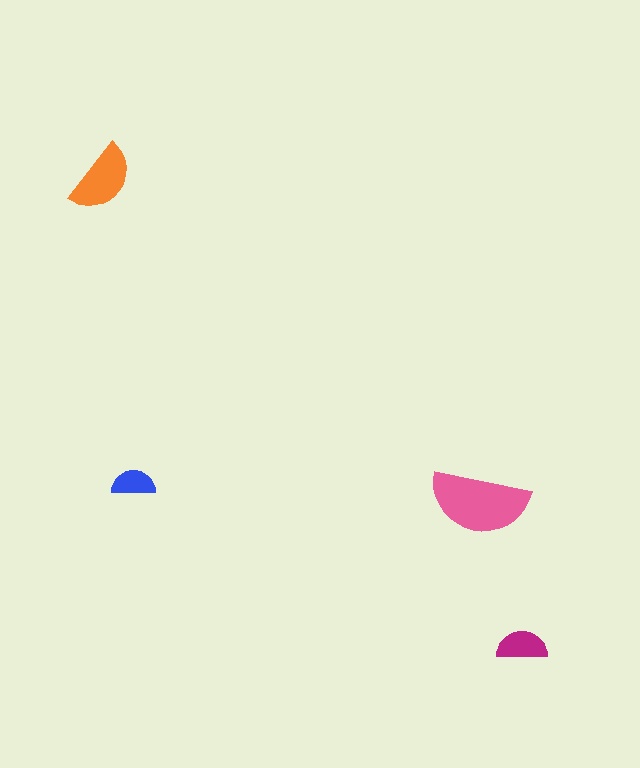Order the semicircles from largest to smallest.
the pink one, the orange one, the magenta one, the blue one.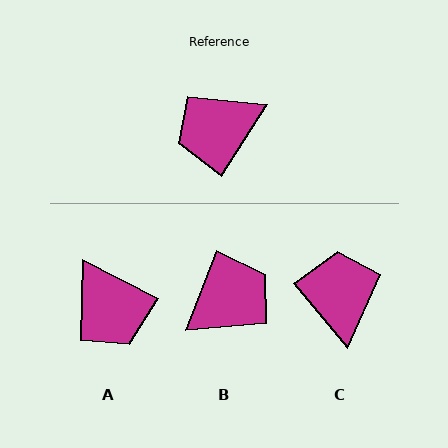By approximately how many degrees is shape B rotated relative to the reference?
Approximately 169 degrees clockwise.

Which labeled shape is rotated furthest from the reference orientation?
B, about 169 degrees away.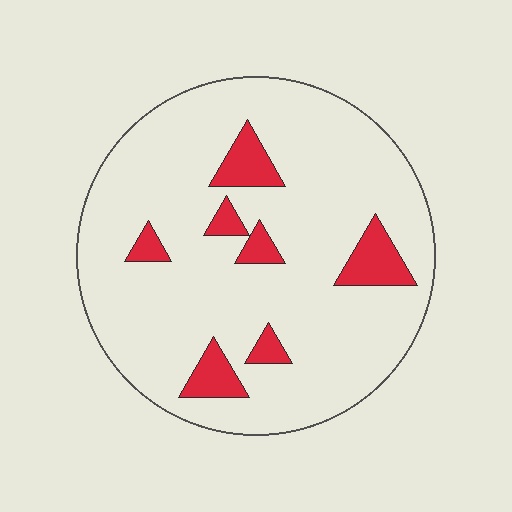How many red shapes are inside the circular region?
7.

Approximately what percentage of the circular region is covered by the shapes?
Approximately 10%.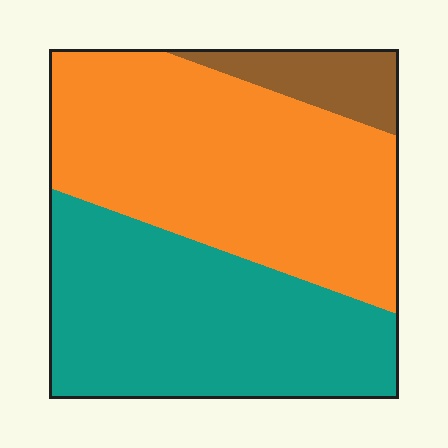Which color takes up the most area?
Orange, at roughly 50%.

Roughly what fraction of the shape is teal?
Teal covers 42% of the shape.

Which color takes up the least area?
Brown, at roughly 10%.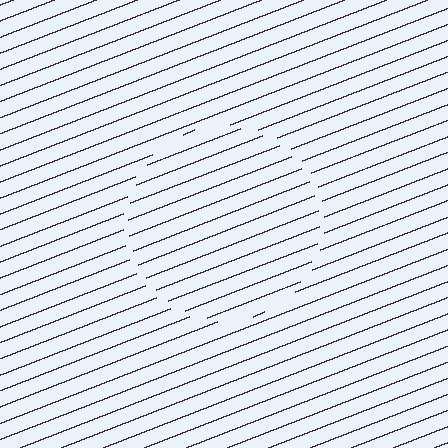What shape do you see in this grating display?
An illusory circle. The interior of the shape contains the same grating, shifted by half a period — the contour is defined by the phase discontinuity where line-ends from the inner and outer gratings abut.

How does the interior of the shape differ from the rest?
The interior of the shape contains the same grating, shifted by half a period — the contour is defined by the phase discontinuity where line-ends from the inner and outer gratings abut.